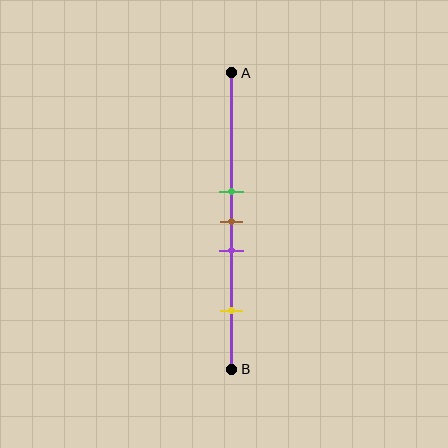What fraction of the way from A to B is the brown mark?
The brown mark is approximately 50% (0.5) of the way from A to B.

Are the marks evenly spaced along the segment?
No, the marks are not evenly spaced.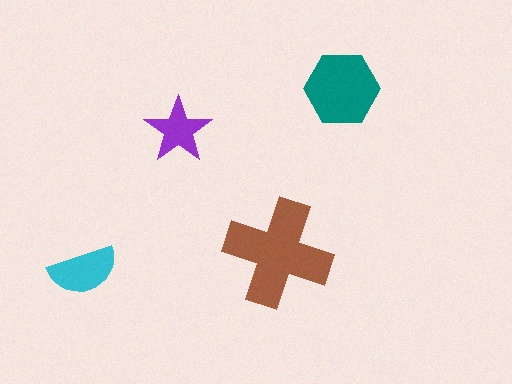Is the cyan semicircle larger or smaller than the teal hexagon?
Smaller.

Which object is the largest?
The brown cross.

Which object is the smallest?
The purple star.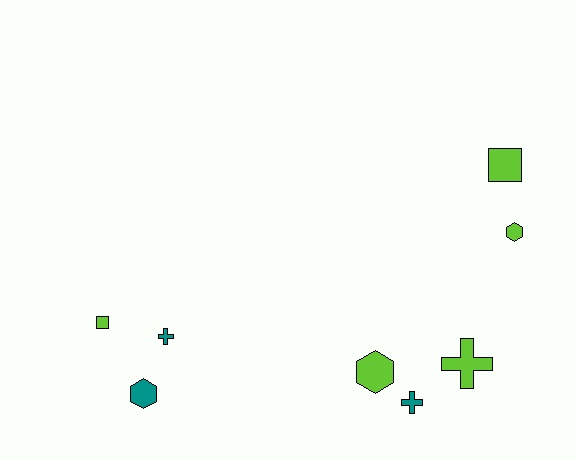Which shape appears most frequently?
Hexagon, with 3 objects.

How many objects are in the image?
There are 8 objects.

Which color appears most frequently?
Lime, with 5 objects.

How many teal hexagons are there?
There is 1 teal hexagon.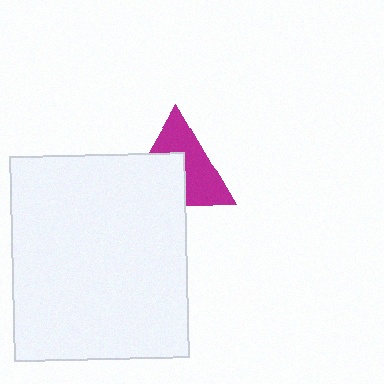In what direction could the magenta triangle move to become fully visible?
The magenta triangle could move toward the upper-right. That would shift it out from behind the white rectangle entirely.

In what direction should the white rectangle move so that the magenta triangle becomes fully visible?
The white rectangle should move toward the lower-left. That is the shortest direction to clear the overlap and leave the magenta triangle fully visible.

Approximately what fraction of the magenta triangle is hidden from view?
Roughly 46% of the magenta triangle is hidden behind the white rectangle.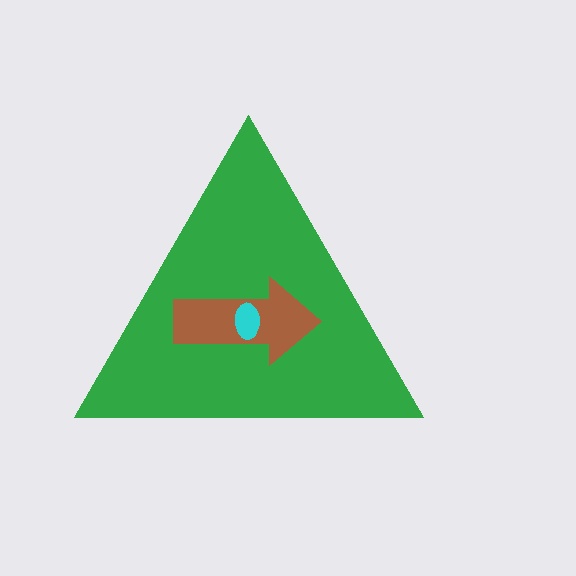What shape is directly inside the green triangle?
The brown arrow.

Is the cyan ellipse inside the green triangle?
Yes.